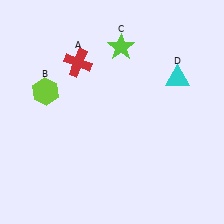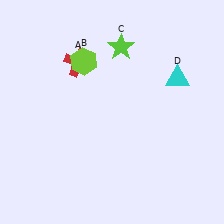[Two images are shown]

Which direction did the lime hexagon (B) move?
The lime hexagon (B) moved right.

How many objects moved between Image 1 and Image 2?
1 object moved between the two images.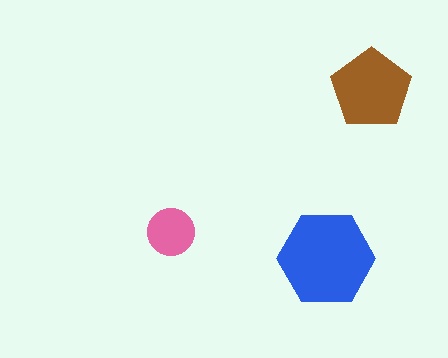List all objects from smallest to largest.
The pink circle, the brown pentagon, the blue hexagon.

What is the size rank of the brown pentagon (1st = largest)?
2nd.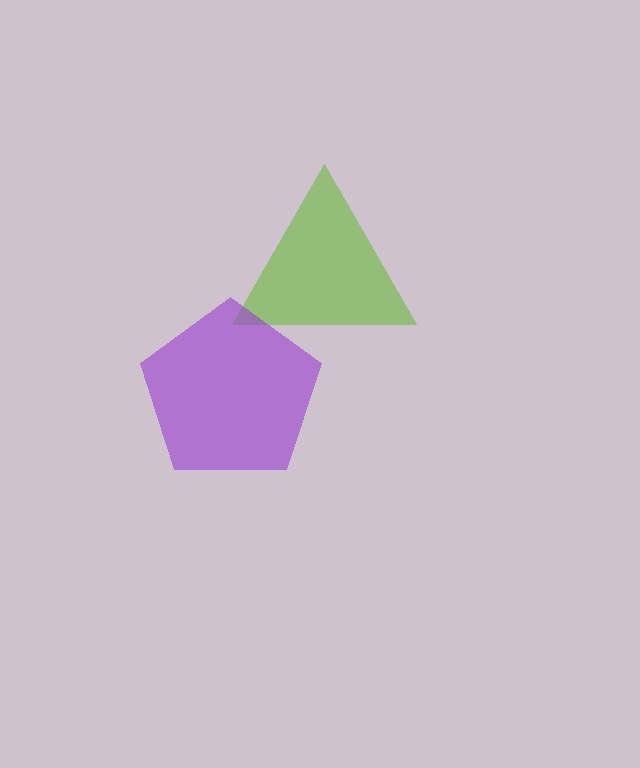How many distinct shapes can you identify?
There are 2 distinct shapes: a lime triangle, a purple pentagon.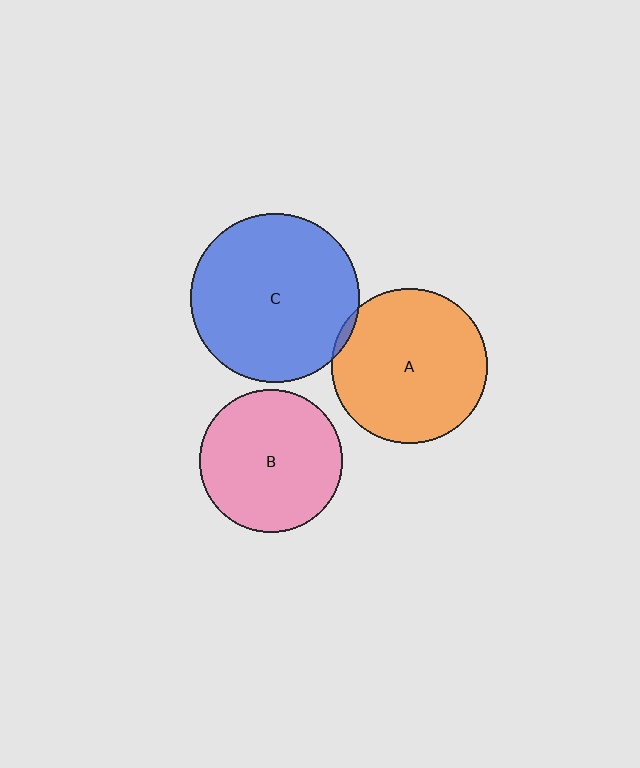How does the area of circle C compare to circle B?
Approximately 1.4 times.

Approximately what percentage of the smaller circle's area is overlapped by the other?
Approximately 5%.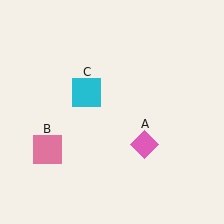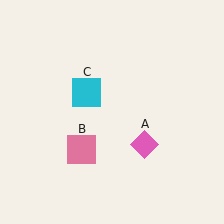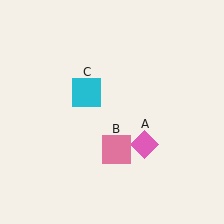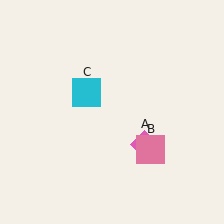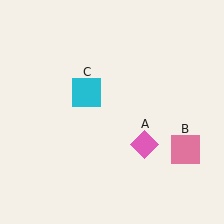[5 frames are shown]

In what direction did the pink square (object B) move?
The pink square (object B) moved right.